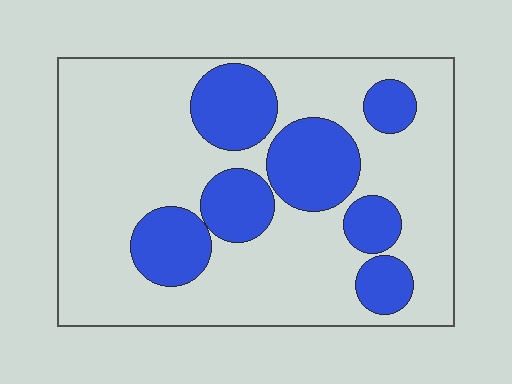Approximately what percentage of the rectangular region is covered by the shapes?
Approximately 30%.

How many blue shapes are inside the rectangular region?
7.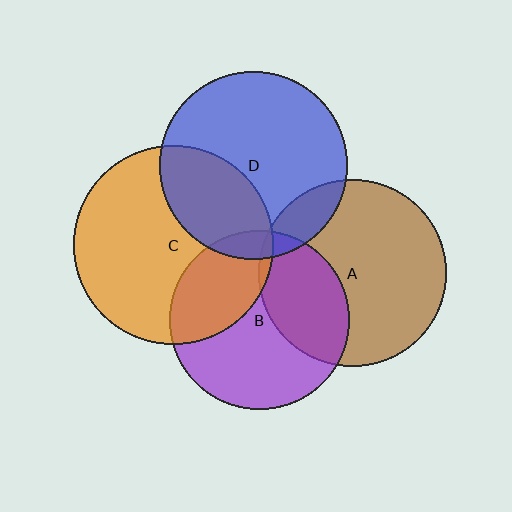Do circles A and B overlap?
Yes.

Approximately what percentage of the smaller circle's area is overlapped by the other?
Approximately 35%.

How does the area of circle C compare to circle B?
Approximately 1.2 times.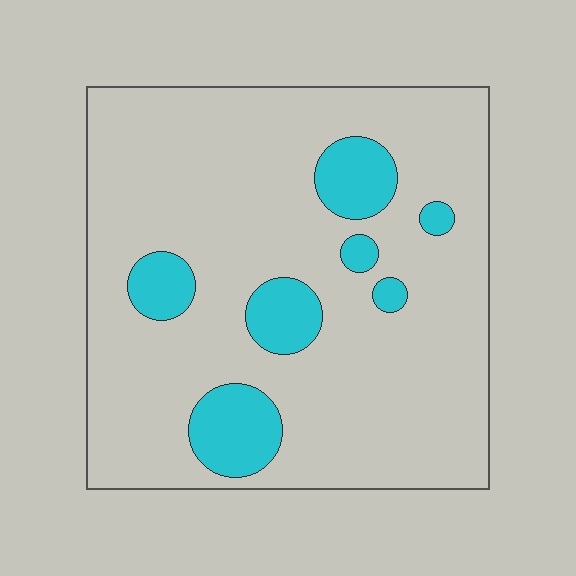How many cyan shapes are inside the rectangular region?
7.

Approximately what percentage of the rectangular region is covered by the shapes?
Approximately 15%.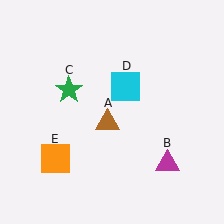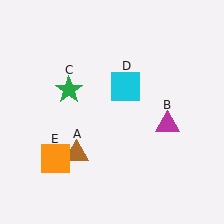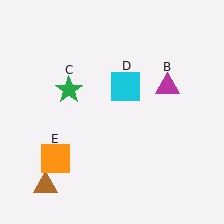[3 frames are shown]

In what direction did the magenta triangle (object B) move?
The magenta triangle (object B) moved up.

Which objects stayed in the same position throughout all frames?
Green star (object C) and cyan square (object D) and orange square (object E) remained stationary.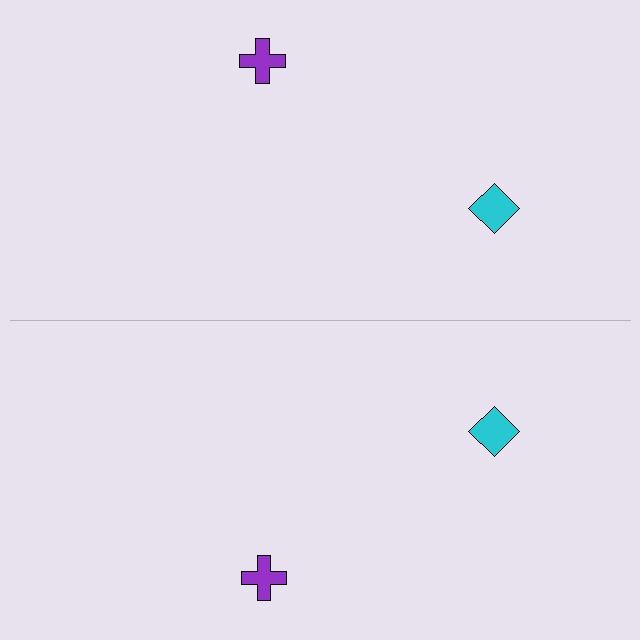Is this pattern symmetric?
Yes, this pattern has bilateral (reflection) symmetry.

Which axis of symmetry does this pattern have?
The pattern has a horizontal axis of symmetry running through the center of the image.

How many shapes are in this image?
There are 4 shapes in this image.